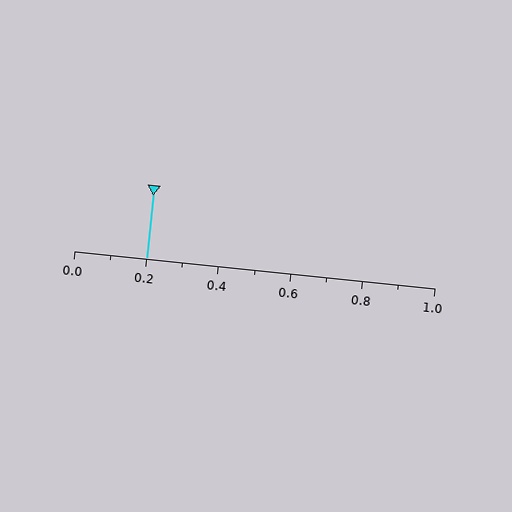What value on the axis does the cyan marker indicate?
The marker indicates approximately 0.2.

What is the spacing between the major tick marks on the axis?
The major ticks are spaced 0.2 apart.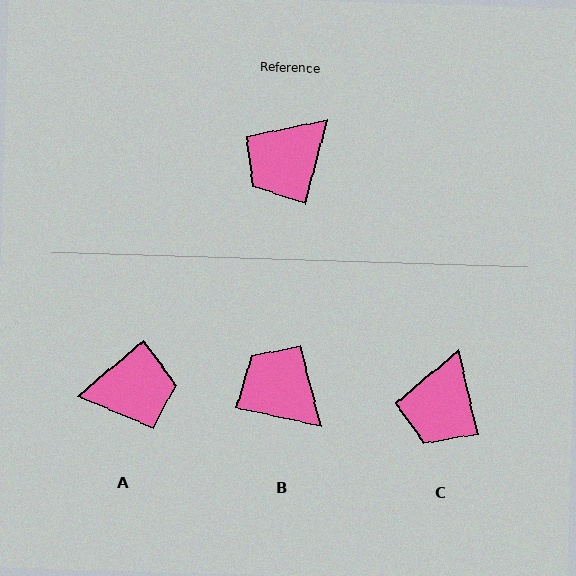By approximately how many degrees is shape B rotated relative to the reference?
Approximately 87 degrees clockwise.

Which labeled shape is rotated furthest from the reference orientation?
A, about 145 degrees away.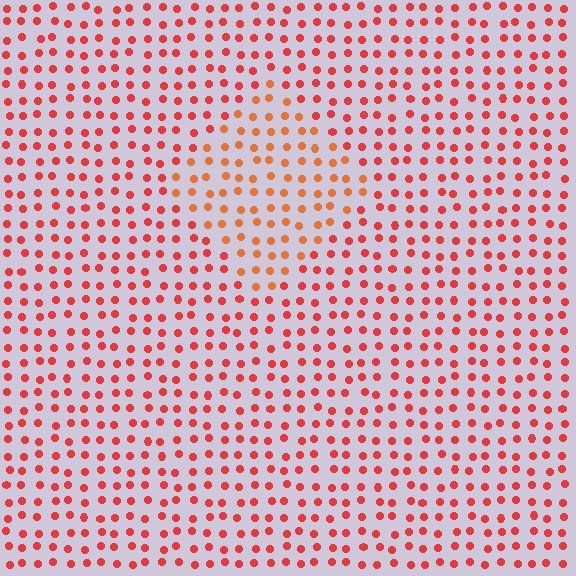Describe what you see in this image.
The image is filled with small red elements in a uniform arrangement. A diamond-shaped region is visible where the elements are tinted to a slightly different hue, forming a subtle color boundary.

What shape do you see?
I see a diamond.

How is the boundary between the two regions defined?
The boundary is defined purely by a slight shift in hue (about 23 degrees). Spacing, size, and orientation are identical on both sides.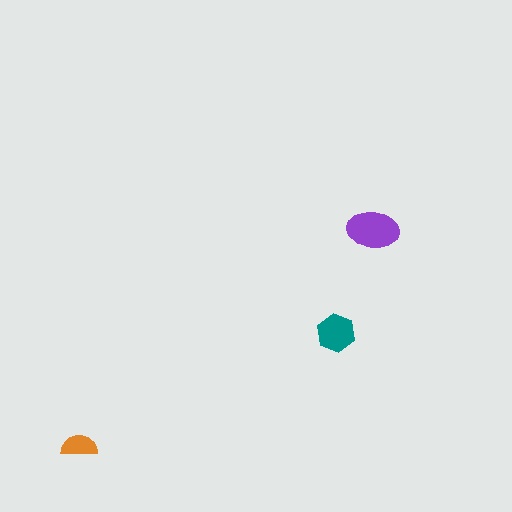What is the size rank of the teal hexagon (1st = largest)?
2nd.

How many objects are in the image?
There are 3 objects in the image.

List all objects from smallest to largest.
The orange semicircle, the teal hexagon, the purple ellipse.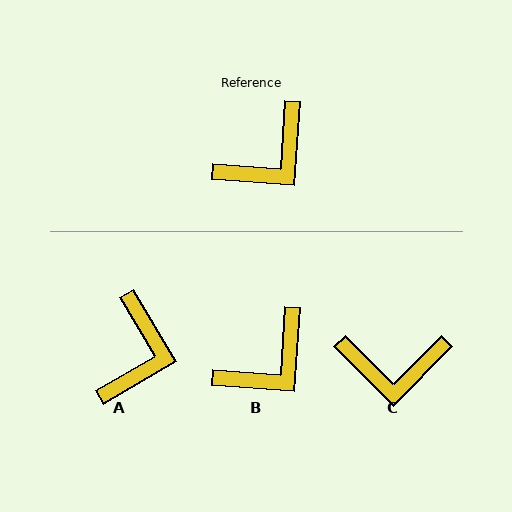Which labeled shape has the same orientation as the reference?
B.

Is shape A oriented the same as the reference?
No, it is off by about 34 degrees.